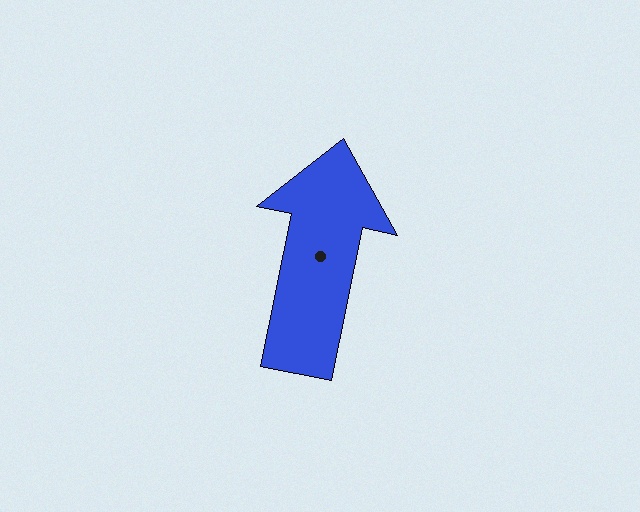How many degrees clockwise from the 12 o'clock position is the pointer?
Approximately 12 degrees.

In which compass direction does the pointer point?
North.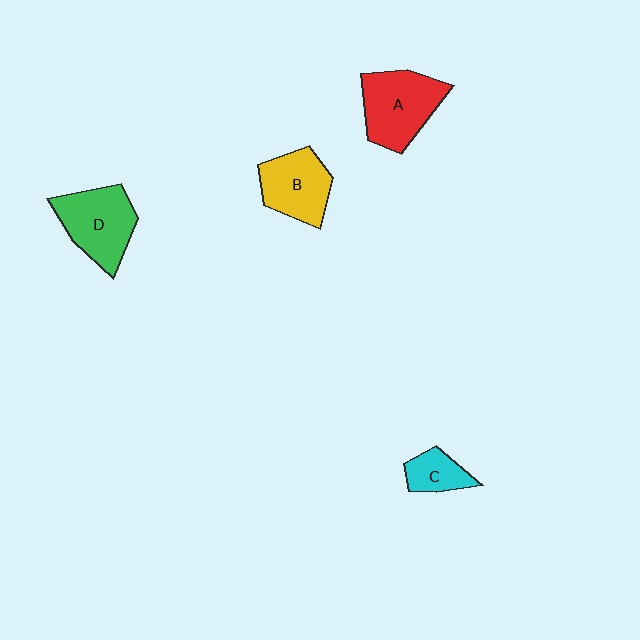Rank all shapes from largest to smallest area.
From largest to smallest: A (red), D (green), B (yellow), C (cyan).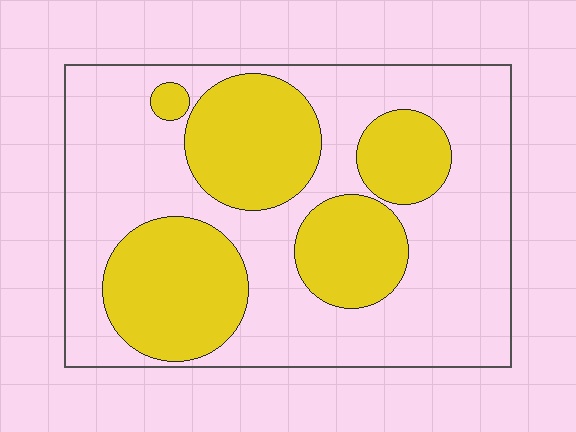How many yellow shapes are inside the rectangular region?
5.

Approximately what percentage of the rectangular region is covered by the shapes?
Approximately 35%.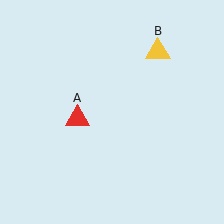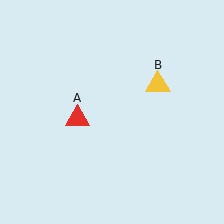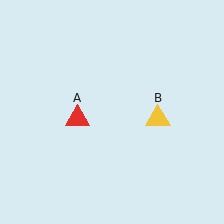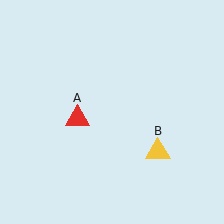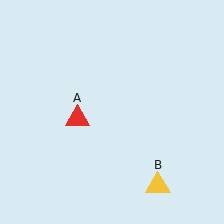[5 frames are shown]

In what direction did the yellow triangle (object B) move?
The yellow triangle (object B) moved down.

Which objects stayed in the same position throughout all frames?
Red triangle (object A) remained stationary.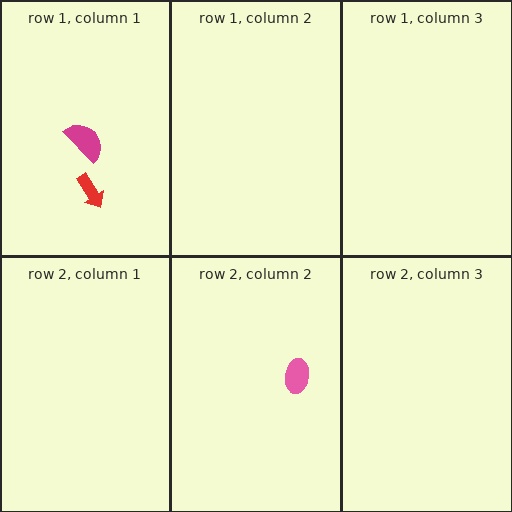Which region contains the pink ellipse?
The row 2, column 2 region.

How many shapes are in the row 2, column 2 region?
1.